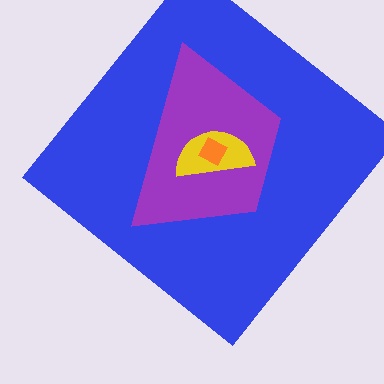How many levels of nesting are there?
4.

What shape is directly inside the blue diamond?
The purple trapezoid.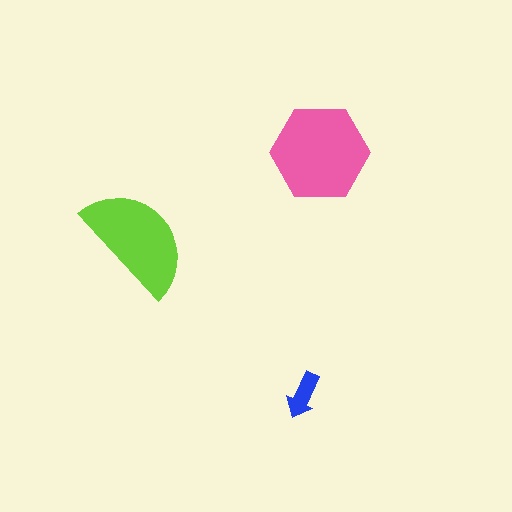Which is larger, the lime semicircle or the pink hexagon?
The pink hexagon.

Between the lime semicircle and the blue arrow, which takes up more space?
The lime semicircle.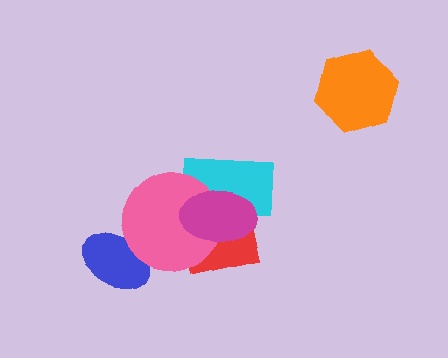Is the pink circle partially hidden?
Yes, it is partially covered by another shape.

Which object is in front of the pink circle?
The magenta ellipse is in front of the pink circle.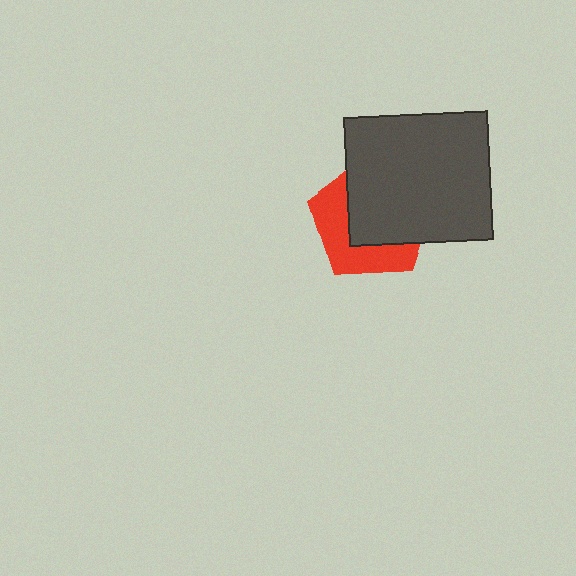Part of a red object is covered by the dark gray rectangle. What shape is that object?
It is a pentagon.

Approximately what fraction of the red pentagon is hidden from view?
Roughly 57% of the red pentagon is hidden behind the dark gray rectangle.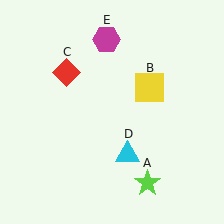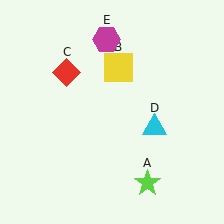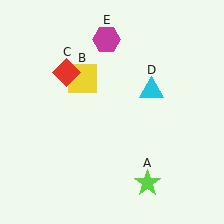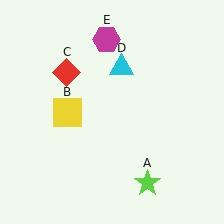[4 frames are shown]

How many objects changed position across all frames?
2 objects changed position: yellow square (object B), cyan triangle (object D).